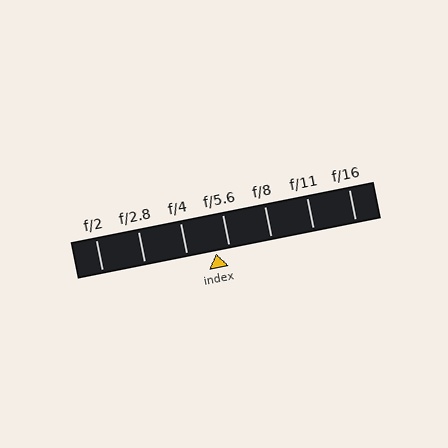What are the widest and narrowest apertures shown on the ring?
The widest aperture shown is f/2 and the narrowest is f/16.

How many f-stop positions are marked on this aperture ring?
There are 7 f-stop positions marked.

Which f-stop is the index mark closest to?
The index mark is closest to f/5.6.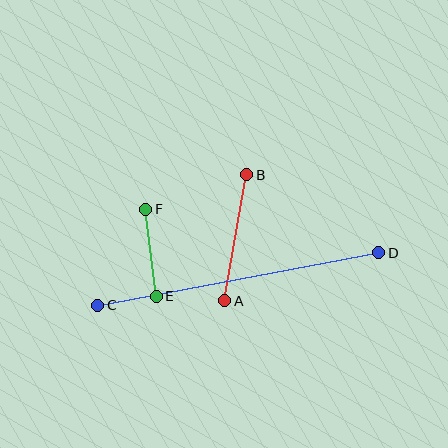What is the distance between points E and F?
The distance is approximately 87 pixels.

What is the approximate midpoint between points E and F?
The midpoint is at approximately (151, 253) pixels.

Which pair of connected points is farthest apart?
Points C and D are farthest apart.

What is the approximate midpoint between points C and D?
The midpoint is at approximately (238, 279) pixels.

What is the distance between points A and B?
The distance is approximately 128 pixels.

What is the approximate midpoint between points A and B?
The midpoint is at approximately (236, 238) pixels.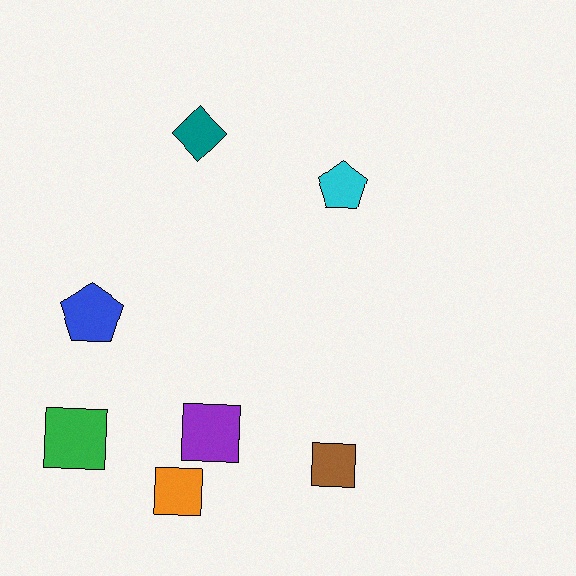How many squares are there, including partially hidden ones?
There are 4 squares.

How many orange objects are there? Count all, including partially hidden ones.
There is 1 orange object.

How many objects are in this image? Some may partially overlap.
There are 7 objects.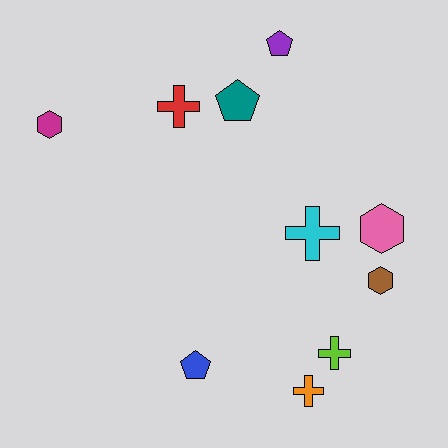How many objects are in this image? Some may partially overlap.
There are 10 objects.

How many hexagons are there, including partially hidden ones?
There are 3 hexagons.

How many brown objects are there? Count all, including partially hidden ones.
There is 1 brown object.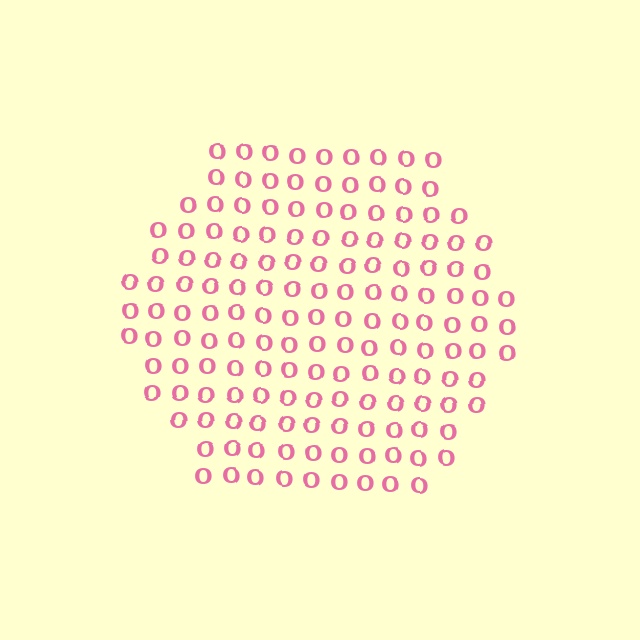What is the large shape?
The large shape is a hexagon.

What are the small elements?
The small elements are letter O's.